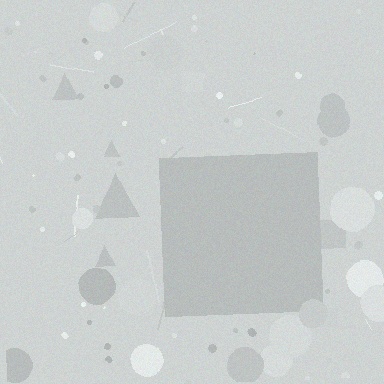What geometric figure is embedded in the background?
A square is embedded in the background.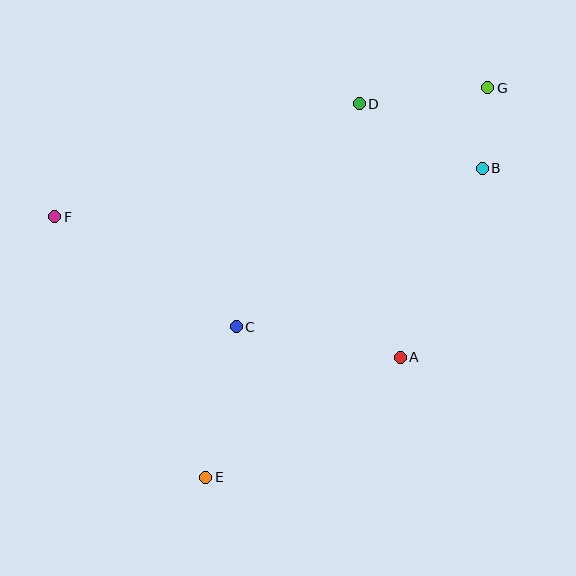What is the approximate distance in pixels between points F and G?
The distance between F and G is approximately 452 pixels.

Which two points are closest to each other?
Points B and G are closest to each other.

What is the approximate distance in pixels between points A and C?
The distance between A and C is approximately 167 pixels.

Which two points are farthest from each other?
Points E and G are farthest from each other.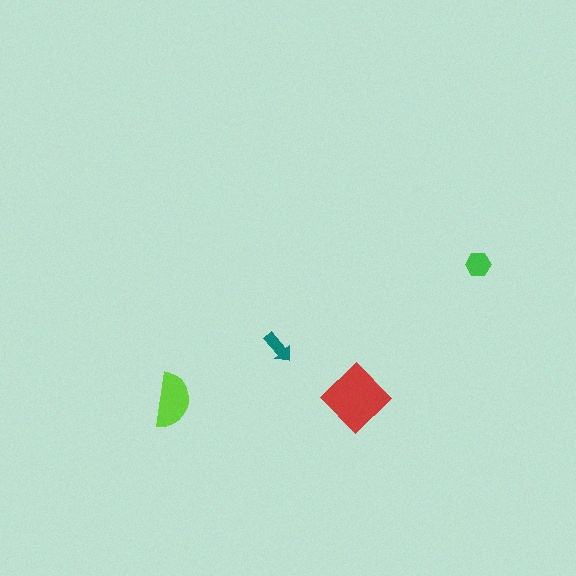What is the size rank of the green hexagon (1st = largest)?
3rd.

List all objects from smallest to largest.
The teal arrow, the green hexagon, the lime semicircle, the red diamond.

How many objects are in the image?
There are 4 objects in the image.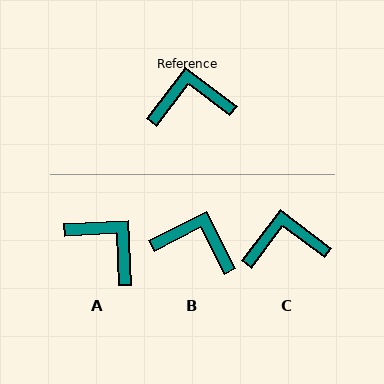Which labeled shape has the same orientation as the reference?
C.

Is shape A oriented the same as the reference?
No, it is off by about 50 degrees.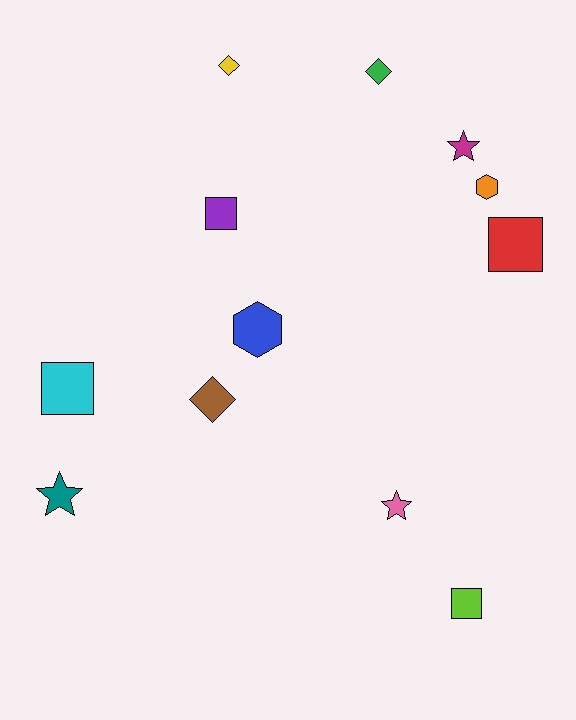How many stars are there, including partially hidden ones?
There are 3 stars.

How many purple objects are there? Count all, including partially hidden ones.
There is 1 purple object.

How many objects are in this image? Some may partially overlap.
There are 12 objects.